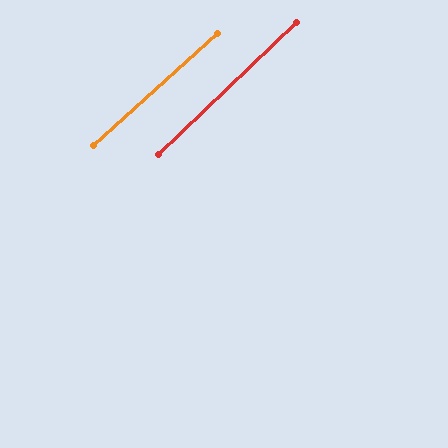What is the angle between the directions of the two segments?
Approximately 2 degrees.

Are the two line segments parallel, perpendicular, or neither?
Parallel — their directions differ by only 1.7°.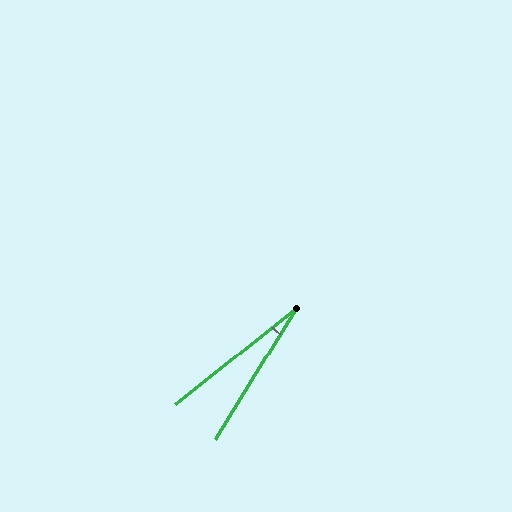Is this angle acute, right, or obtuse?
It is acute.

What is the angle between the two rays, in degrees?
Approximately 20 degrees.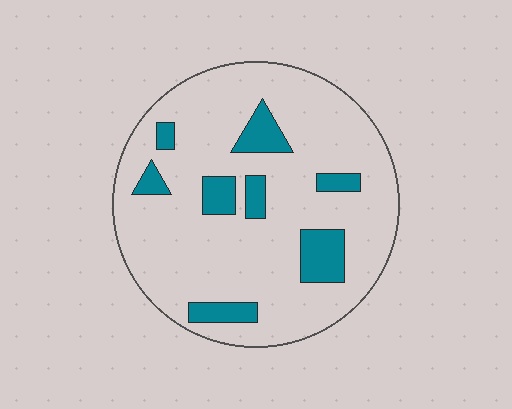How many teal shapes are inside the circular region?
8.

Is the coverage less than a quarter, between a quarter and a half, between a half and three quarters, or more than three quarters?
Less than a quarter.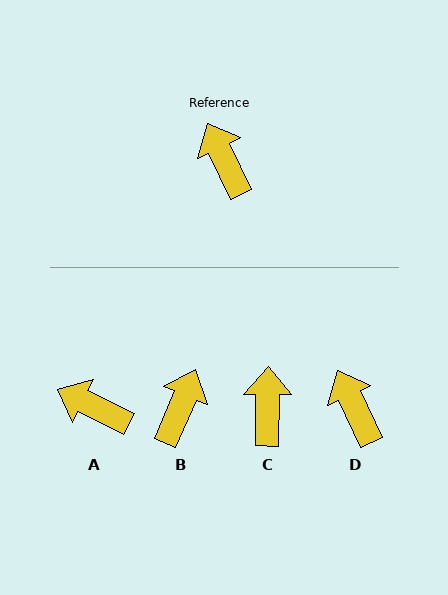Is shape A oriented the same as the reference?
No, it is off by about 39 degrees.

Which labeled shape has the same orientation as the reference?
D.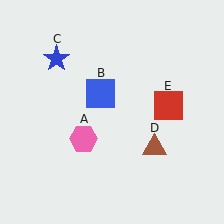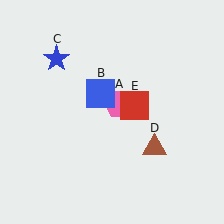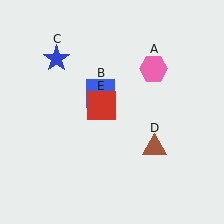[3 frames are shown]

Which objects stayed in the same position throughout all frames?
Blue square (object B) and blue star (object C) and brown triangle (object D) remained stationary.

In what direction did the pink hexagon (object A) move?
The pink hexagon (object A) moved up and to the right.